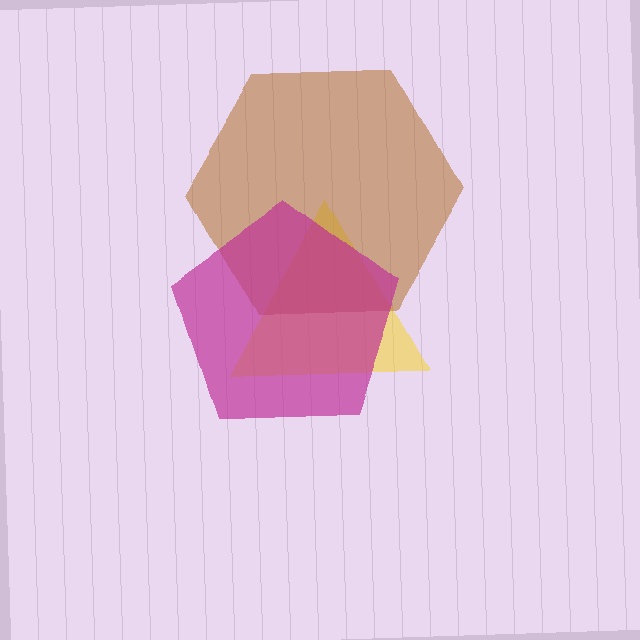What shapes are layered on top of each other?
The layered shapes are: a yellow triangle, a brown hexagon, a magenta pentagon.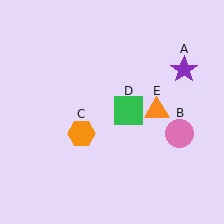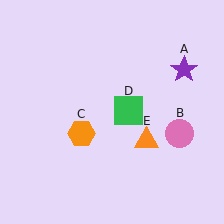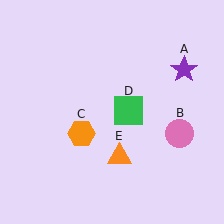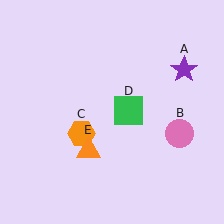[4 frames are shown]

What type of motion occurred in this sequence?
The orange triangle (object E) rotated clockwise around the center of the scene.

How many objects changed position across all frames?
1 object changed position: orange triangle (object E).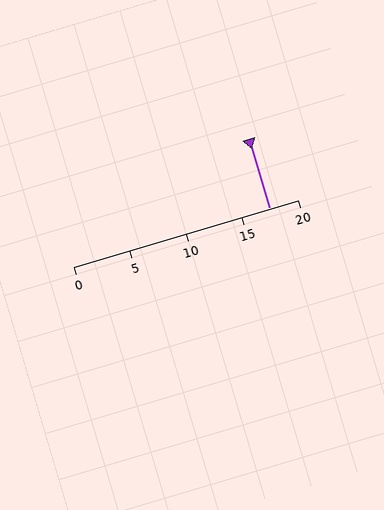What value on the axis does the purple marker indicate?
The marker indicates approximately 17.5.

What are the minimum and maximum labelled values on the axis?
The axis runs from 0 to 20.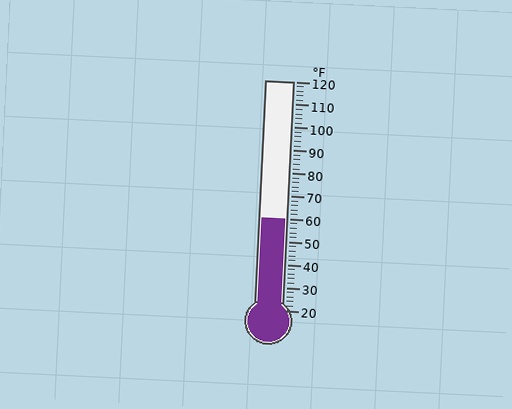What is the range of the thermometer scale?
The thermometer scale ranges from 20°F to 120°F.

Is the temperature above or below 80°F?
The temperature is below 80°F.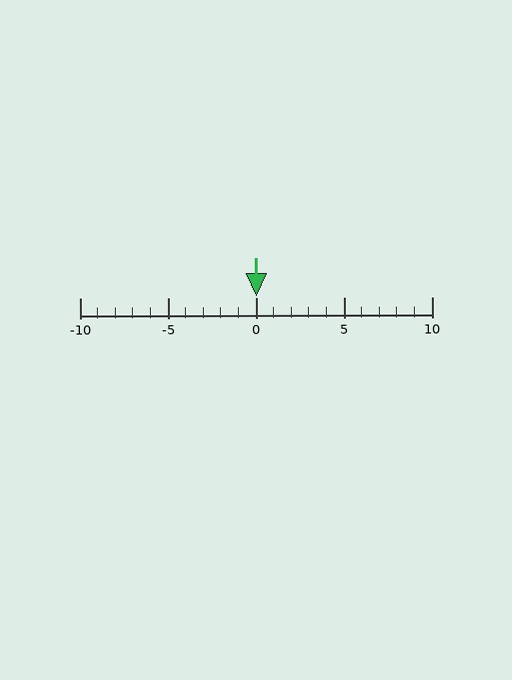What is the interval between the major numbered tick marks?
The major tick marks are spaced 5 units apart.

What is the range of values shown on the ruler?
The ruler shows values from -10 to 10.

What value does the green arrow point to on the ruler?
The green arrow points to approximately 0.